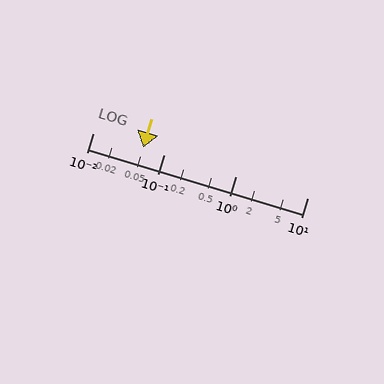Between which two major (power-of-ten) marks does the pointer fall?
The pointer is between 0.01 and 0.1.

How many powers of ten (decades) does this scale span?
The scale spans 3 decades, from 0.01 to 10.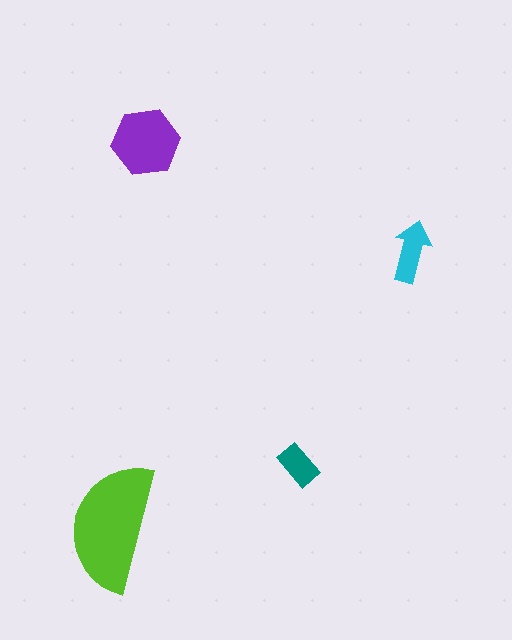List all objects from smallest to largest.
The teal rectangle, the cyan arrow, the purple hexagon, the lime semicircle.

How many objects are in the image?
There are 4 objects in the image.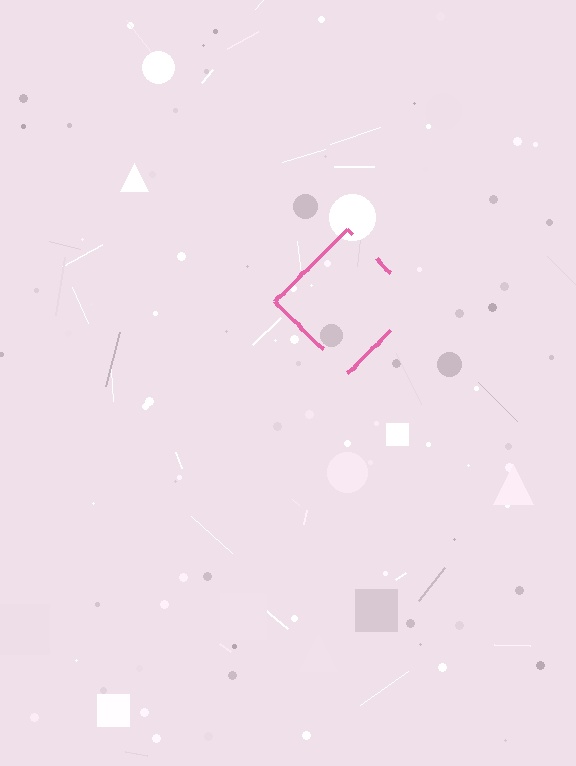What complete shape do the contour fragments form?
The contour fragments form a diamond.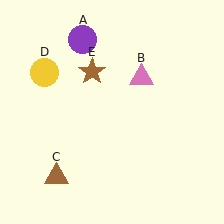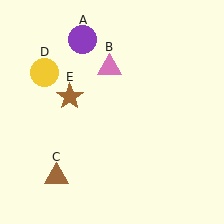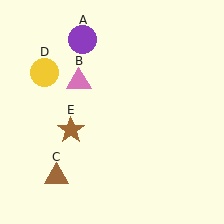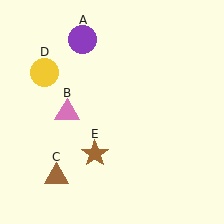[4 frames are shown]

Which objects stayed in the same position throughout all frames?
Purple circle (object A) and brown triangle (object C) and yellow circle (object D) remained stationary.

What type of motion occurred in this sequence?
The pink triangle (object B), brown star (object E) rotated counterclockwise around the center of the scene.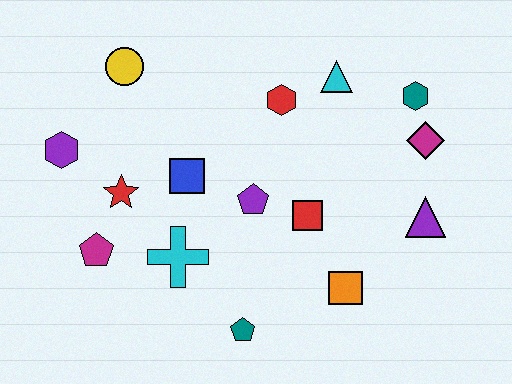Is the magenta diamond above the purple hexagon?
Yes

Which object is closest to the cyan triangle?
The red hexagon is closest to the cyan triangle.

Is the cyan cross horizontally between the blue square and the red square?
No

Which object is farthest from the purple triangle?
The purple hexagon is farthest from the purple triangle.